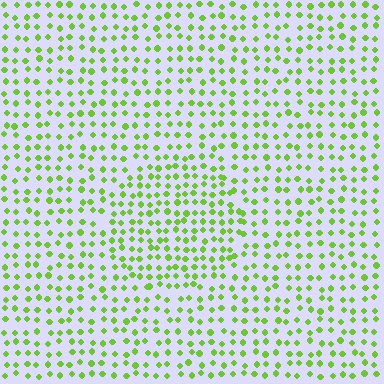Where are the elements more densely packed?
The elements are more densely packed inside the circle boundary.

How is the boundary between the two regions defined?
The boundary is defined by a change in element density (approximately 1.4x ratio). All elements are the same color, size, and shape.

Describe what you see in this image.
The image contains small lime elements arranged at two different densities. A circle-shaped region is visible where the elements are more densely packed than the surrounding area.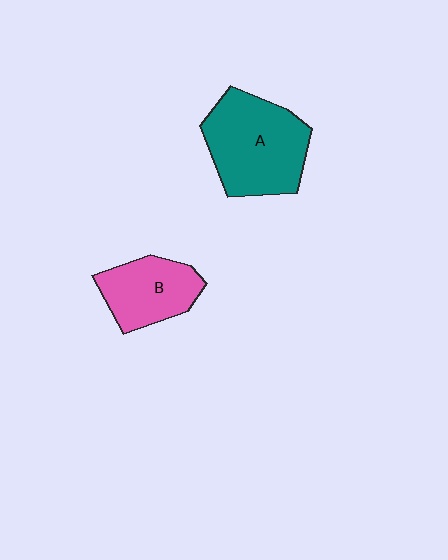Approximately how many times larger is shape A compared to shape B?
Approximately 1.5 times.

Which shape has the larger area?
Shape A (teal).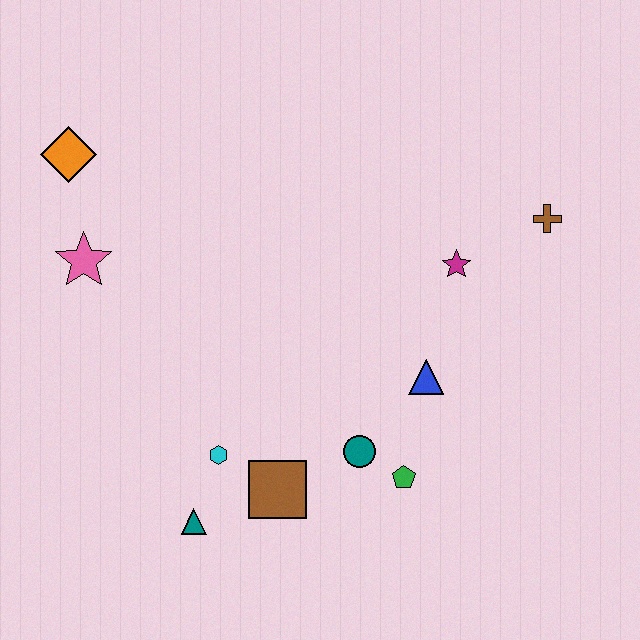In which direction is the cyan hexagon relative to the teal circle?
The cyan hexagon is to the left of the teal circle.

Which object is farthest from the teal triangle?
The brown cross is farthest from the teal triangle.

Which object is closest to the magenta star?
The brown cross is closest to the magenta star.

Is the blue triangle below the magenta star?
Yes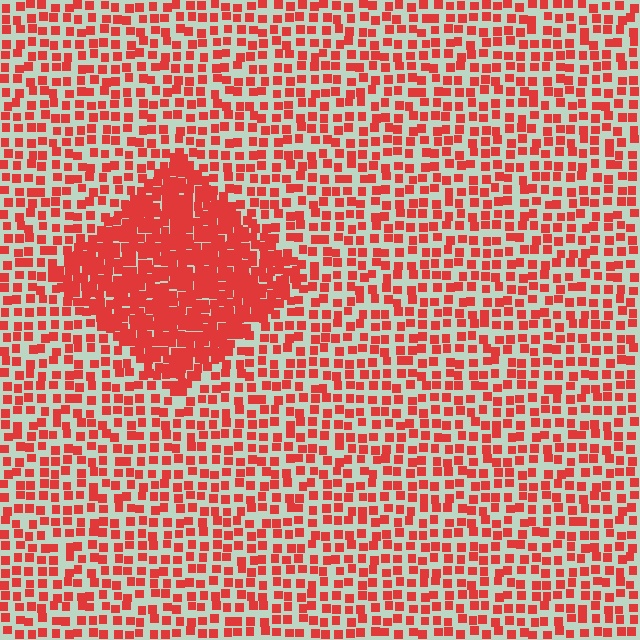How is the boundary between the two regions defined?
The boundary is defined by a change in element density (approximately 2.3x ratio). All elements are the same color, size, and shape.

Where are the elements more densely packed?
The elements are more densely packed inside the diamond boundary.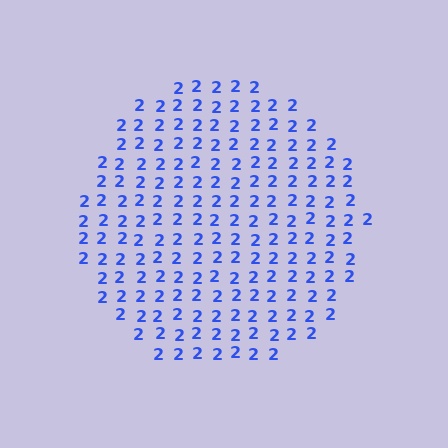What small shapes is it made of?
It is made of small digit 2's.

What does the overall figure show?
The overall figure shows a circle.